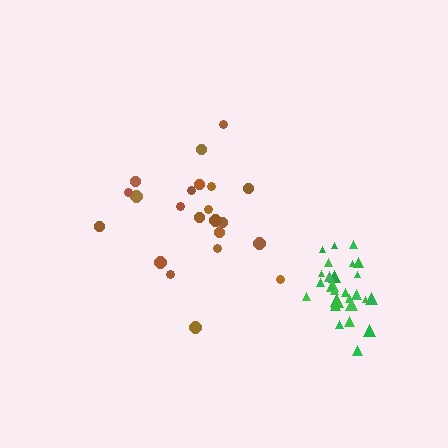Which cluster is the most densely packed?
Green.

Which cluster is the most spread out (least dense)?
Brown.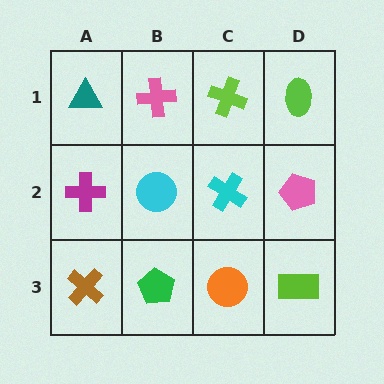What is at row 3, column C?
An orange circle.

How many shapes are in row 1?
4 shapes.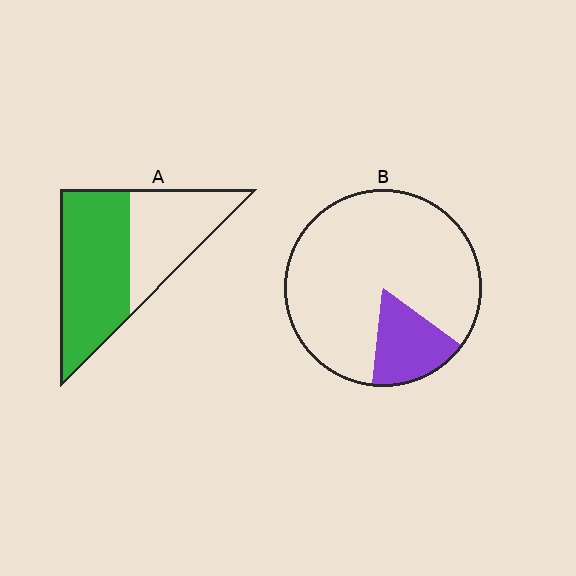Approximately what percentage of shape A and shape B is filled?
A is approximately 60% and B is approximately 15%.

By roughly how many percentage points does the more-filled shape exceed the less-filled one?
By roughly 40 percentage points (A over B).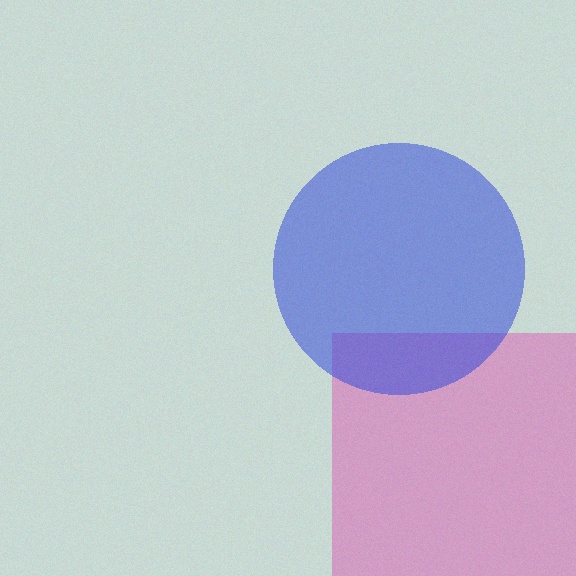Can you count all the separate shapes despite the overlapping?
Yes, there are 2 separate shapes.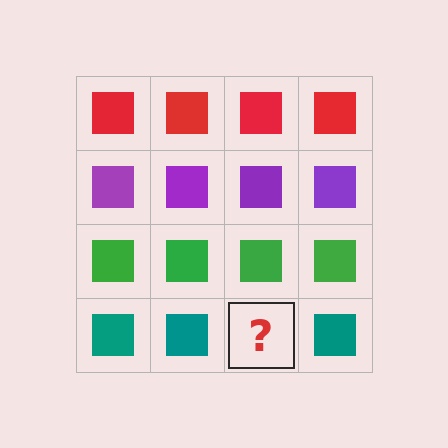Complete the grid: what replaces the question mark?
The question mark should be replaced with a teal square.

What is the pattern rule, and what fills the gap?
The rule is that each row has a consistent color. The gap should be filled with a teal square.